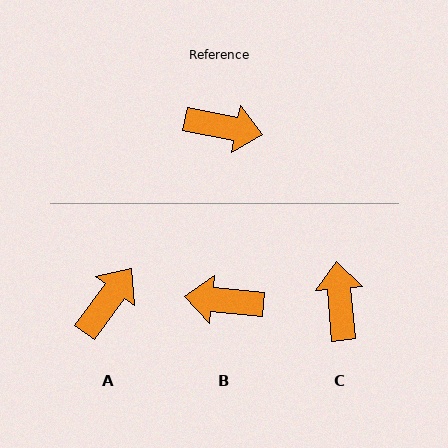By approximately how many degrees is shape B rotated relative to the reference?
Approximately 175 degrees clockwise.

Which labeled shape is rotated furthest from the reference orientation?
B, about 175 degrees away.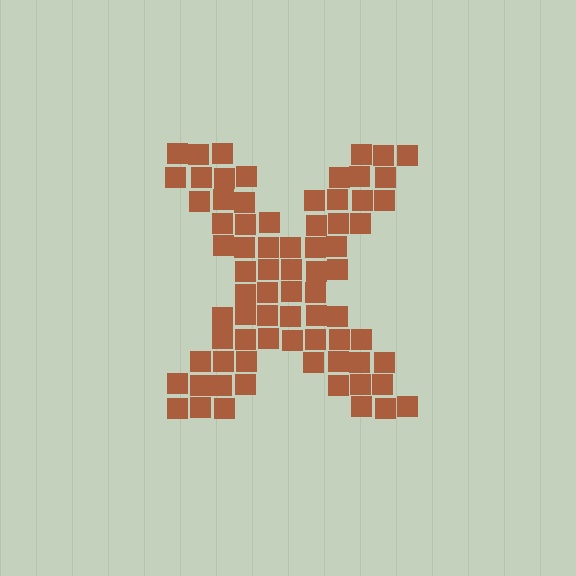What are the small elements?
The small elements are squares.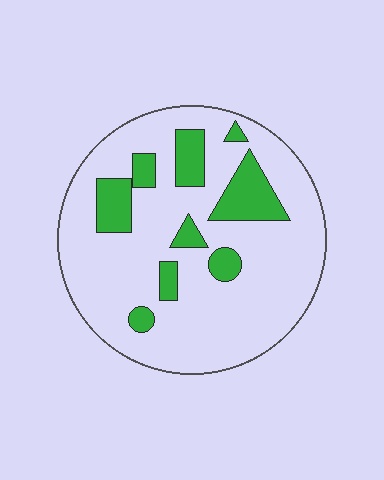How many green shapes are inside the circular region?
9.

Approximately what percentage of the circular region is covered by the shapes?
Approximately 20%.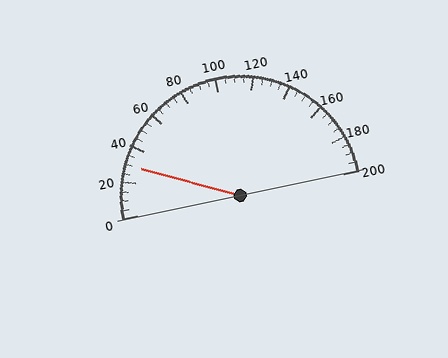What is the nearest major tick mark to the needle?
The nearest major tick mark is 40.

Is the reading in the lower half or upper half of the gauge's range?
The reading is in the lower half of the range (0 to 200).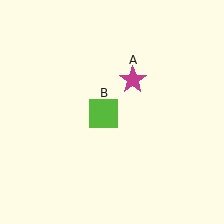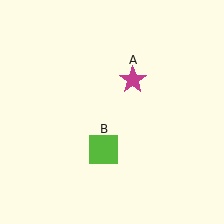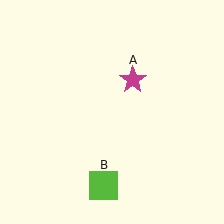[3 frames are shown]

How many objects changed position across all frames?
1 object changed position: lime square (object B).